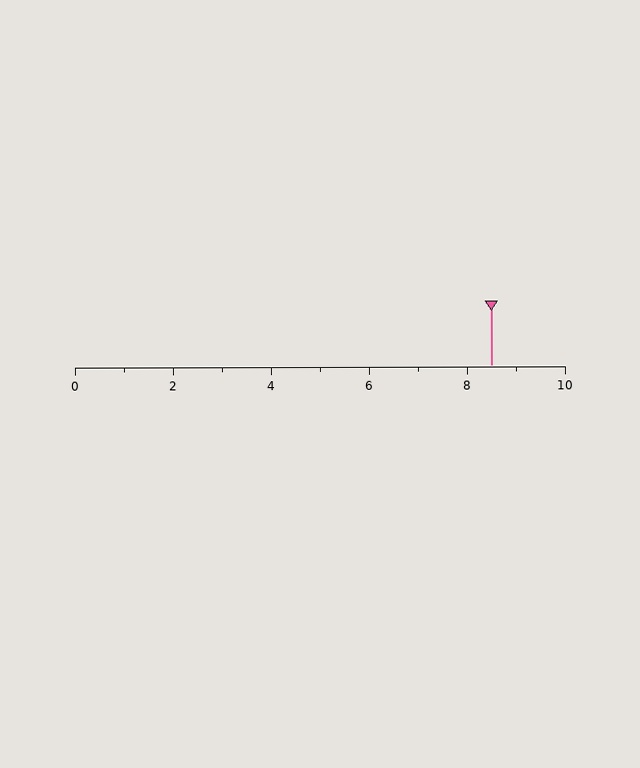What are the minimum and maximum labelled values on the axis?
The axis runs from 0 to 10.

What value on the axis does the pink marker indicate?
The marker indicates approximately 8.5.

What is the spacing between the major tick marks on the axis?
The major ticks are spaced 2 apart.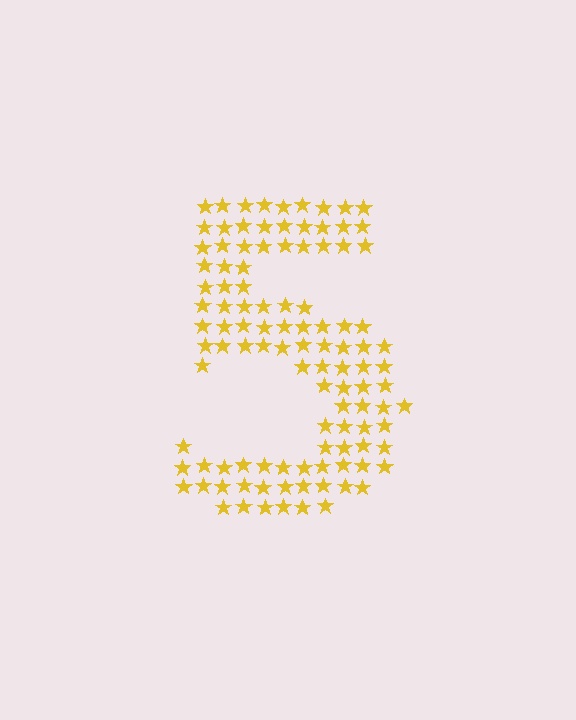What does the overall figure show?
The overall figure shows the digit 5.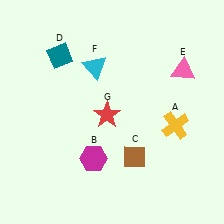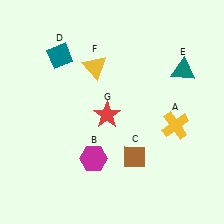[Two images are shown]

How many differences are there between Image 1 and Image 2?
There are 2 differences between the two images.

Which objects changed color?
E changed from pink to teal. F changed from cyan to yellow.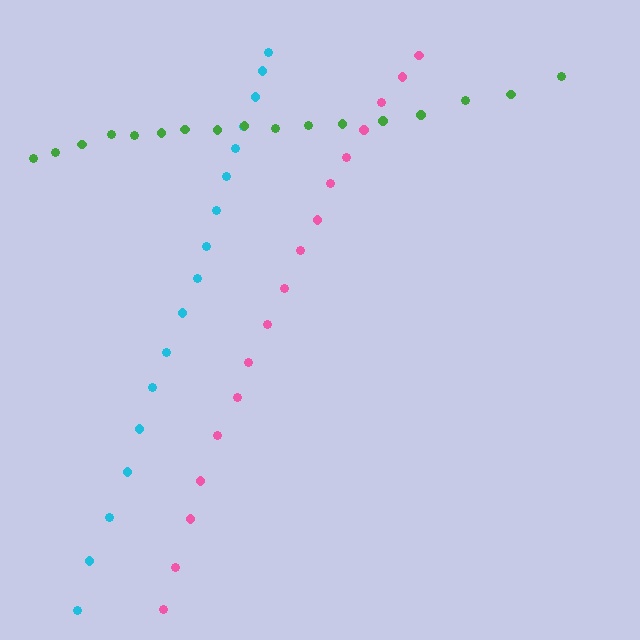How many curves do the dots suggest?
There are 3 distinct paths.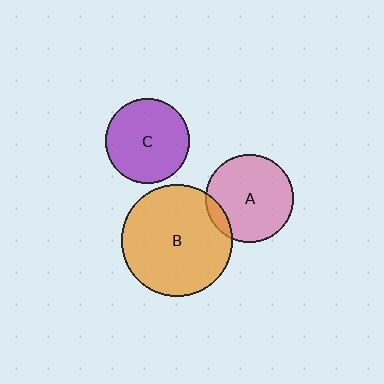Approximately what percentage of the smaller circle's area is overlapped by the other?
Approximately 10%.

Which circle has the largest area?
Circle B (orange).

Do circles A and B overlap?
Yes.